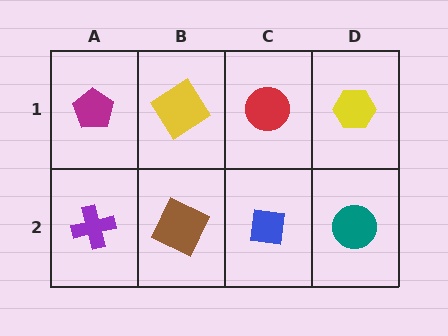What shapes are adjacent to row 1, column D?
A teal circle (row 2, column D), a red circle (row 1, column C).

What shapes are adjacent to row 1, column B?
A brown square (row 2, column B), a magenta pentagon (row 1, column A), a red circle (row 1, column C).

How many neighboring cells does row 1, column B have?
3.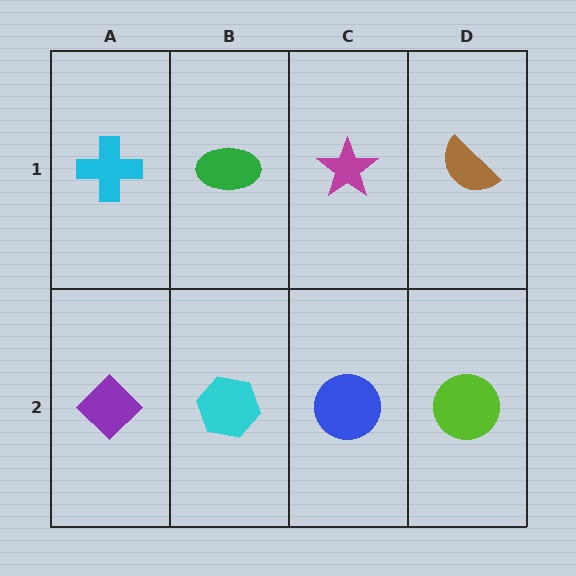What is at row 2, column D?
A lime circle.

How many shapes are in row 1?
4 shapes.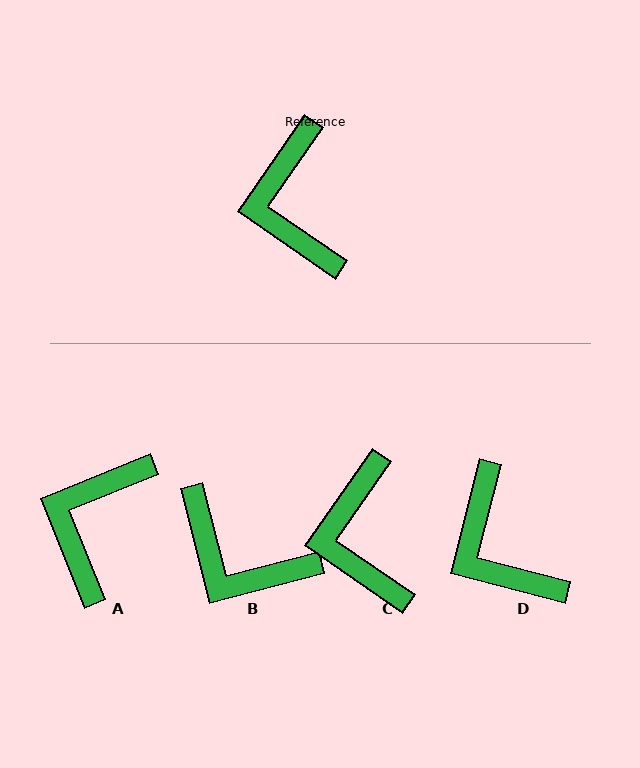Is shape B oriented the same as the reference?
No, it is off by about 49 degrees.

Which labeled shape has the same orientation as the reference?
C.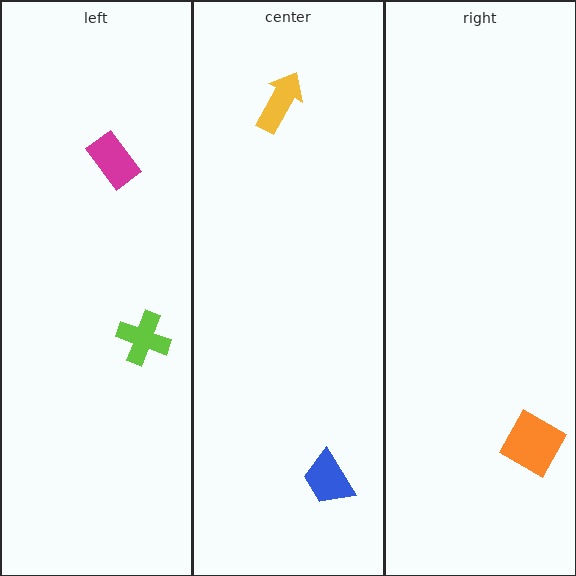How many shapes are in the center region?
2.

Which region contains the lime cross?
The left region.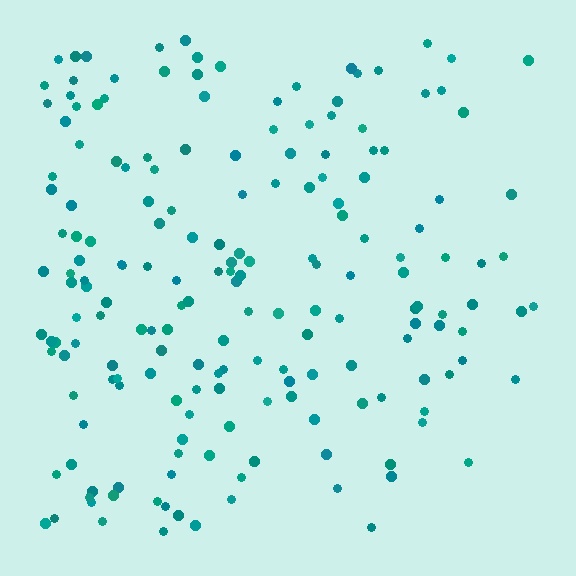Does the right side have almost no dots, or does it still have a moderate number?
Still a moderate number, just noticeably fewer than the left.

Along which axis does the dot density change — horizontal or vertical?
Horizontal.